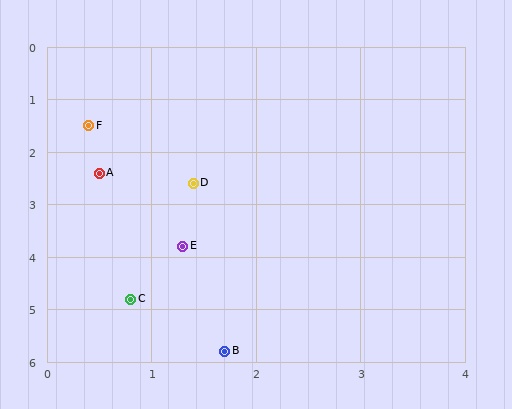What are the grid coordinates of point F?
Point F is at approximately (0.4, 1.5).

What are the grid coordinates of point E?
Point E is at approximately (1.3, 3.8).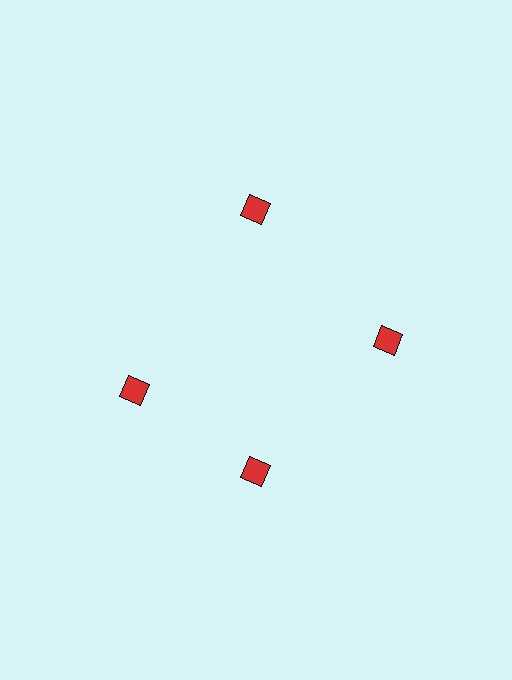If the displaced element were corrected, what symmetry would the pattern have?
It would have 4-fold rotational symmetry — the pattern would map onto itself every 90 degrees.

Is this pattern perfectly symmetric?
No. The 4 red squares are arranged in a ring, but one element near the 9 o'clock position is rotated out of alignment along the ring, breaking the 4-fold rotational symmetry.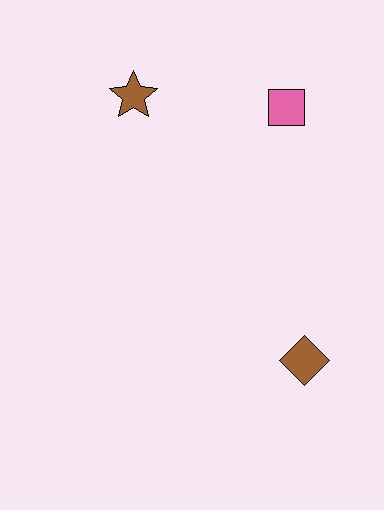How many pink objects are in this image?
There is 1 pink object.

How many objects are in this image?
There are 3 objects.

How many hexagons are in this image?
There are no hexagons.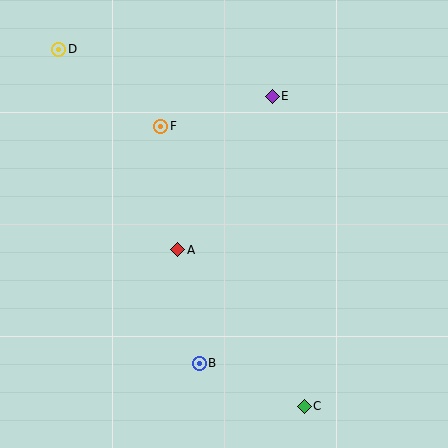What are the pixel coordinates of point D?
Point D is at (59, 49).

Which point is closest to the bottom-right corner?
Point C is closest to the bottom-right corner.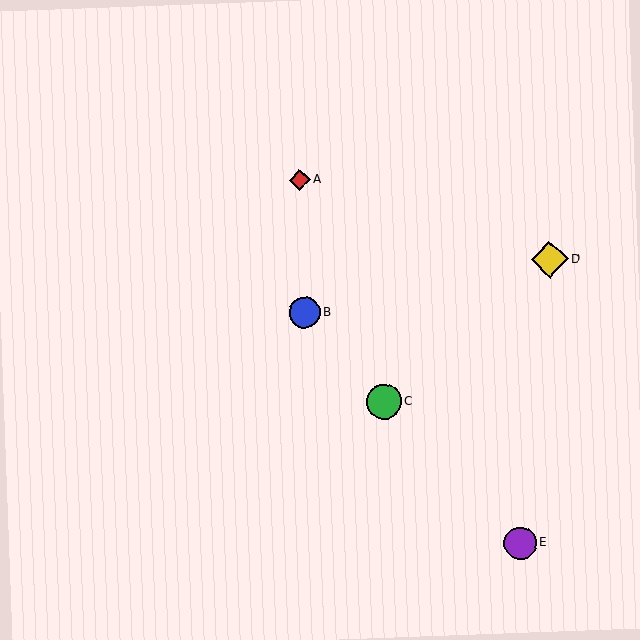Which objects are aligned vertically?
Objects A, B are aligned vertically.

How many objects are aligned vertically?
2 objects (A, B) are aligned vertically.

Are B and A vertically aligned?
Yes, both are at x≈304.